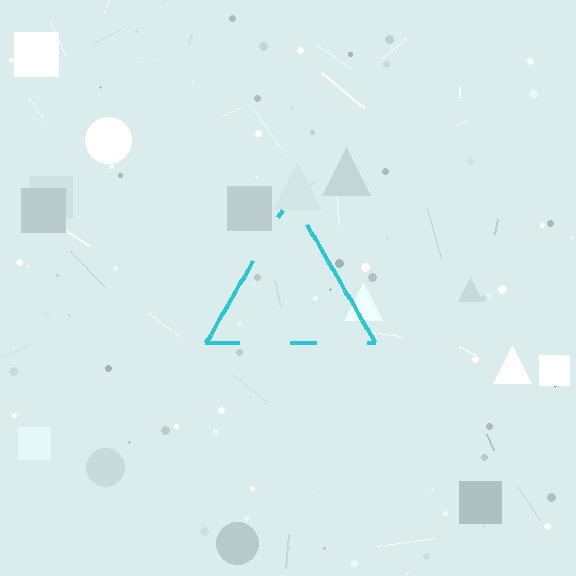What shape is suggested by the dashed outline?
The dashed outline suggests a triangle.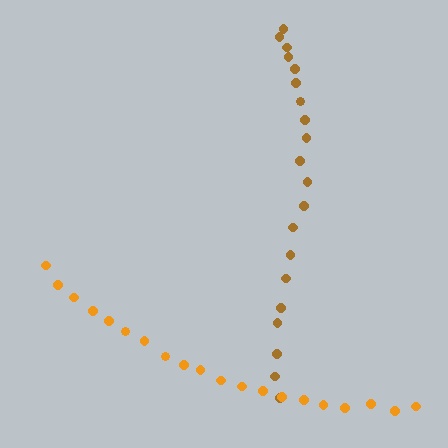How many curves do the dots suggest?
There are 2 distinct paths.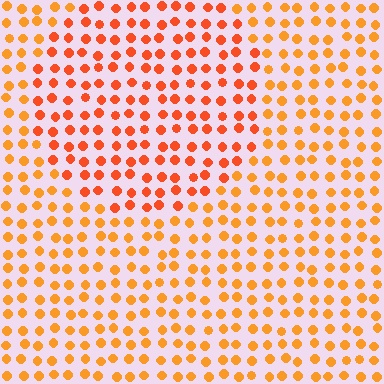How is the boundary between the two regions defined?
The boundary is defined purely by a slight shift in hue (about 22 degrees). Spacing, size, and orientation are identical on both sides.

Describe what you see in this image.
The image is filled with small orange elements in a uniform arrangement. A circle-shaped region is visible where the elements are tinted to a slightly different hue, forming a subtle color boundary.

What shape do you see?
I see a circle.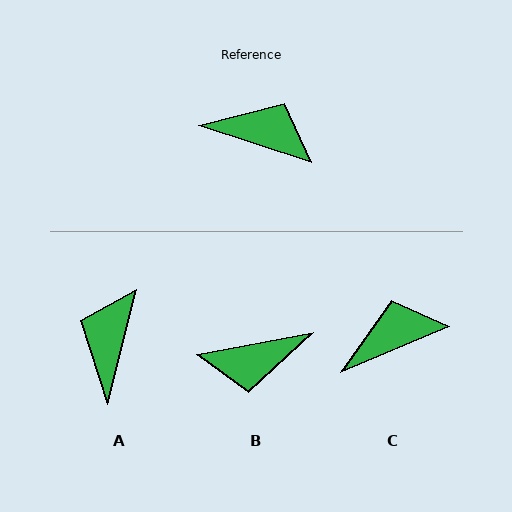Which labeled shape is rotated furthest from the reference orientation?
B, about 151 degrees away.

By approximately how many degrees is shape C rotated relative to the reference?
Approximately 41 degrees counter-clockwise.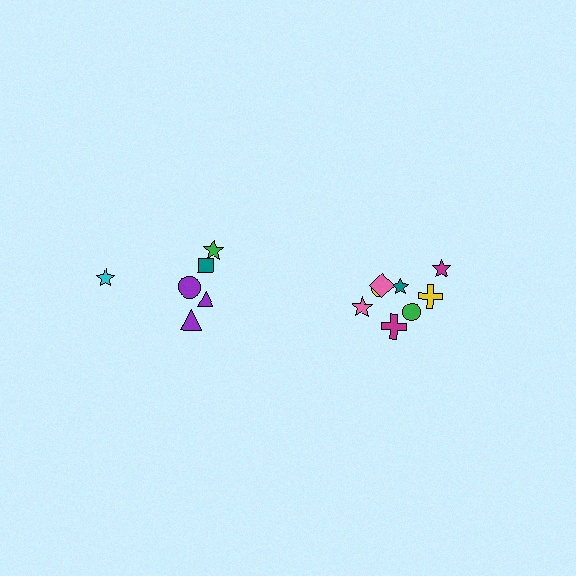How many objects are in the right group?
There are 8 objects.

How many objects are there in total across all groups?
There are 14 objects.